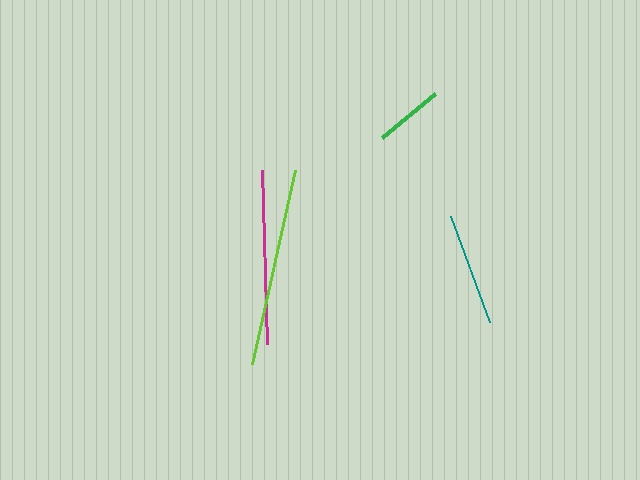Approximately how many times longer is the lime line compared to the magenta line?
The lime line is approximately 1.1 times the length of the magenta line.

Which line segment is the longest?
The lime line is the longest at approximately 199 pixels.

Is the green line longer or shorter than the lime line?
The lime line is longer than the green line.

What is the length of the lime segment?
The lime segment is approximately 199 pixels long.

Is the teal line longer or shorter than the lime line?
The lime line is longer than the teal line.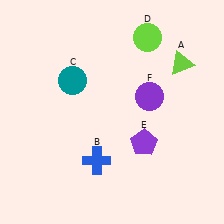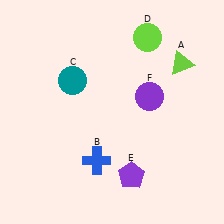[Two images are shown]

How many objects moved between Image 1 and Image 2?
1 object moved between the two images.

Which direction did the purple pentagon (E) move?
The purple pentagon (E) moved down.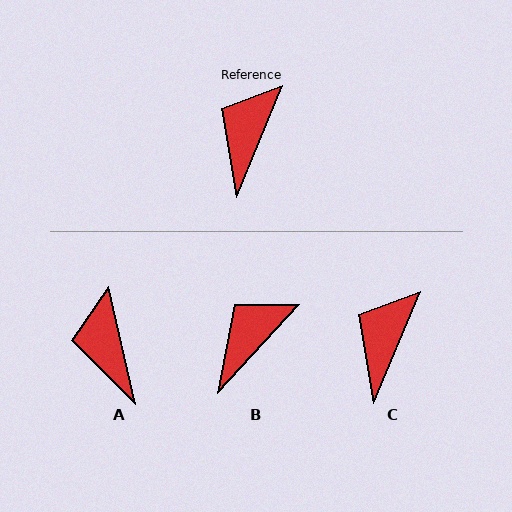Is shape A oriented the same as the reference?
No, it is off by about 35 degrees.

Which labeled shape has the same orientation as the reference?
C.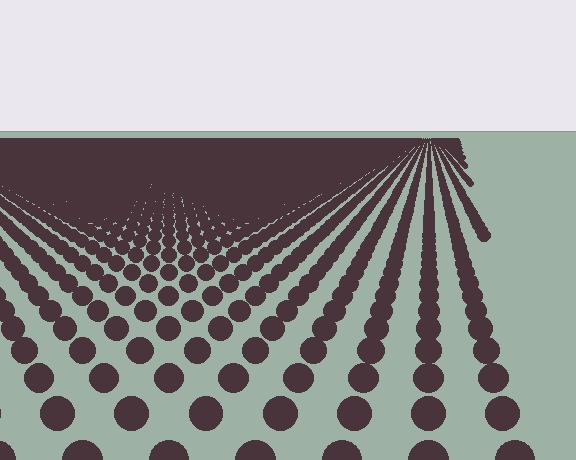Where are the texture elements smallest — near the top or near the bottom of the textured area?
Near the top.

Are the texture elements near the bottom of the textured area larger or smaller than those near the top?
Larger. Near the bottom, elements are closer to the viewer and appear at a bigger on-screen size.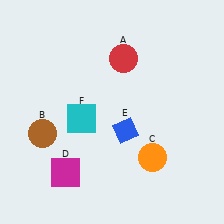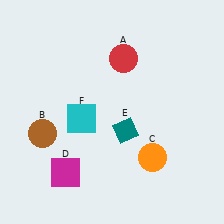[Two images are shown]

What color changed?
The diamond (E) changed from blue in Image 1 to teal in Image 2.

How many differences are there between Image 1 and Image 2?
There is 1 difference between the two images.